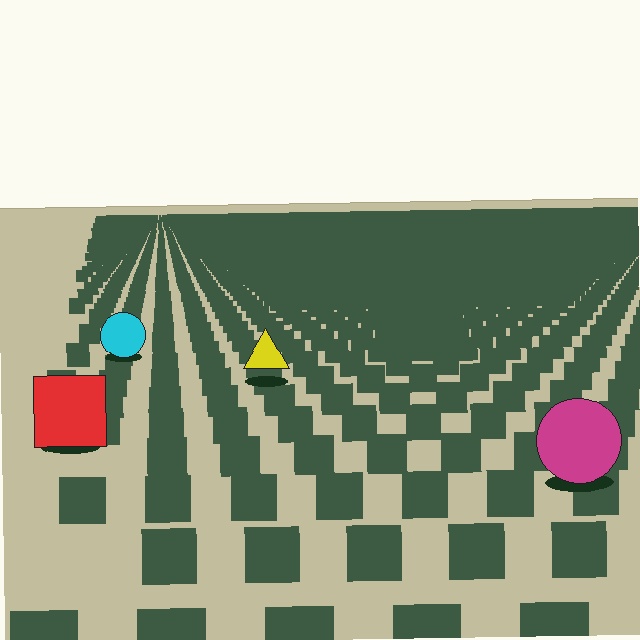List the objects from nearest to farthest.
From nearest to farthest: the magenta circle, the red square, the yellow triangle, the cyan circle.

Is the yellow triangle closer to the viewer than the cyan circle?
Yes. The yellow triangle is closer — you can tell from the texture gradient: the ground texture is coarser near it.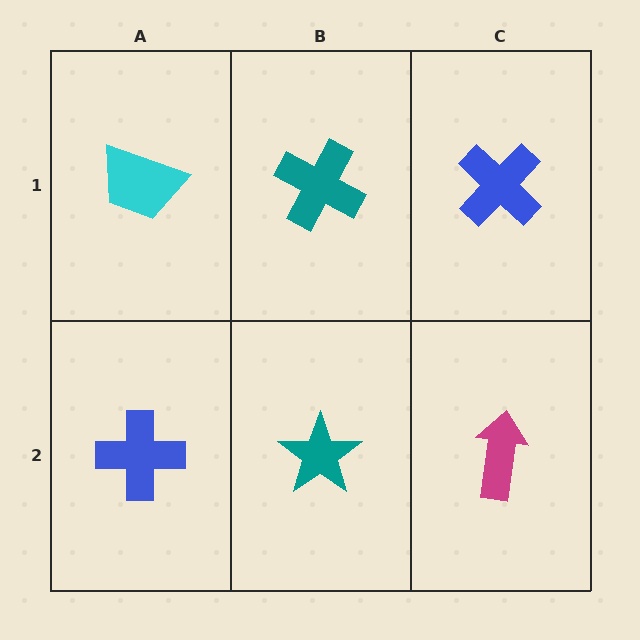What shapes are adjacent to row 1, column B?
A teal star (row 2, column B), a cyan trapezoid (row 1, column A), a blue cross (row 1, column C).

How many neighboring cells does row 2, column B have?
3.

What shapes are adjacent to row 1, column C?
A magenta arrow (row 2, column C), a teal cross (row 1, column B).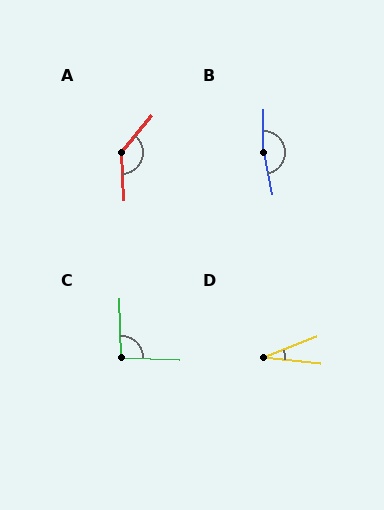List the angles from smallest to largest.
D (27°), C (93°), A (137°), B (167°).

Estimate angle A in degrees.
Approximately 137 degrees.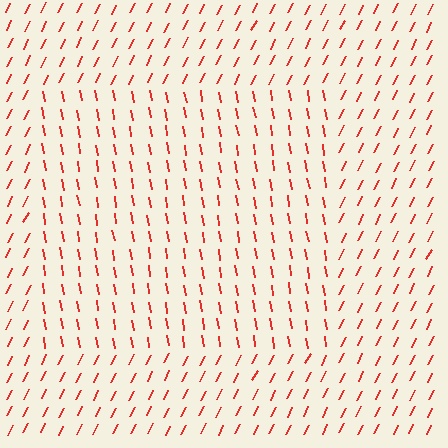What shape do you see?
I see a rectangle.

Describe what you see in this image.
The image is filled with small red line segments. A rectangle region in the image has lines oriented differently from the surrounding lines, creating a visible texture boundary.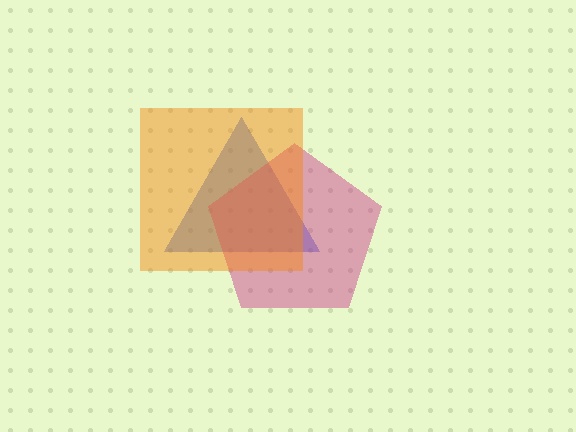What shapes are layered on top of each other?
The layered shapes are: a blue triangle, a magenta pentagon, an orange square.